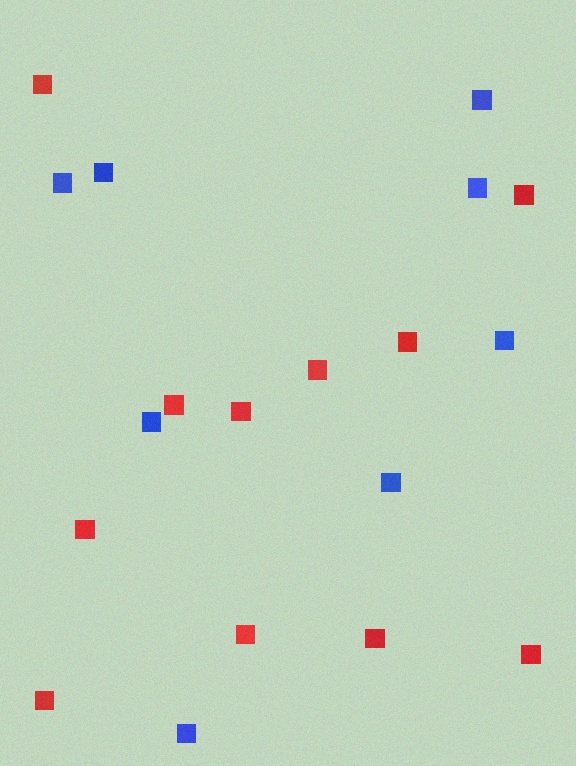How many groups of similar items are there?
There are 2 groups: one group of red squares (11) and one group of blue squares (8).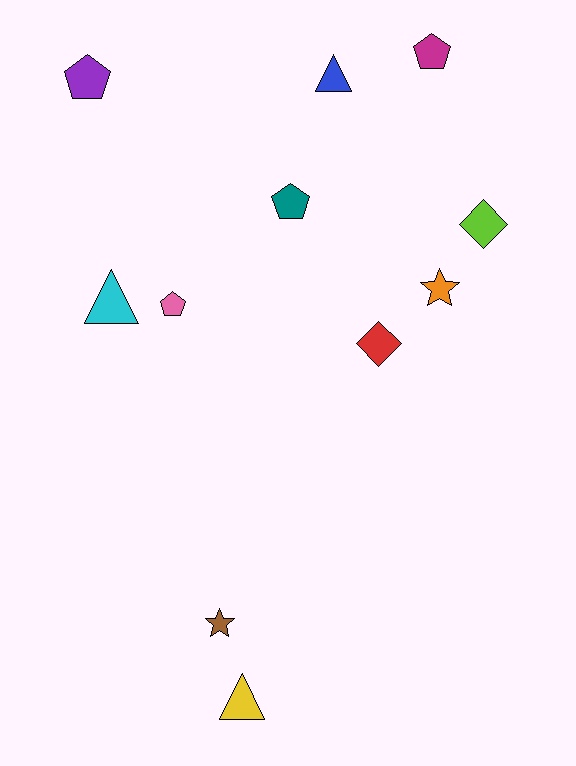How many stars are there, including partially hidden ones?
There are 2 stars.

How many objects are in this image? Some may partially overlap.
There are 11 objects.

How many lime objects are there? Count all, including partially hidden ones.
There is 1 lime object.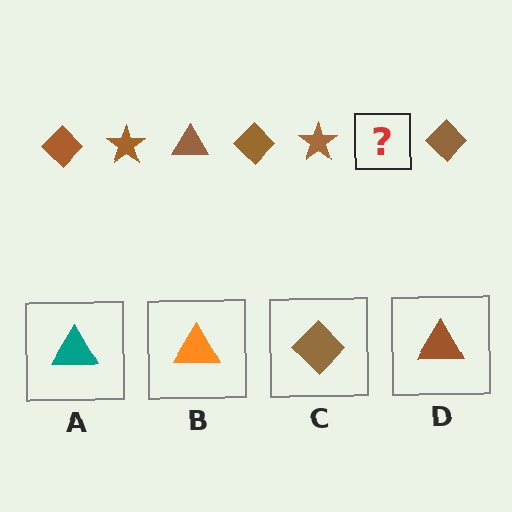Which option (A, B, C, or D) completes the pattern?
D.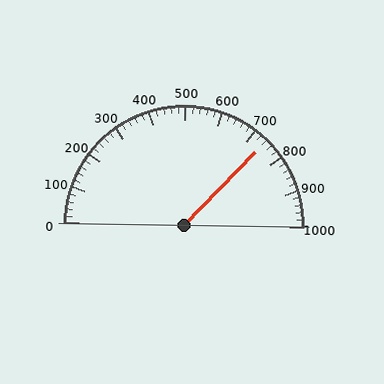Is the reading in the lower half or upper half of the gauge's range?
The reading is in the upper half of the range (0 to 1000).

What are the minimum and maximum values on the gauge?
The gauge ranges from 0 to 1000.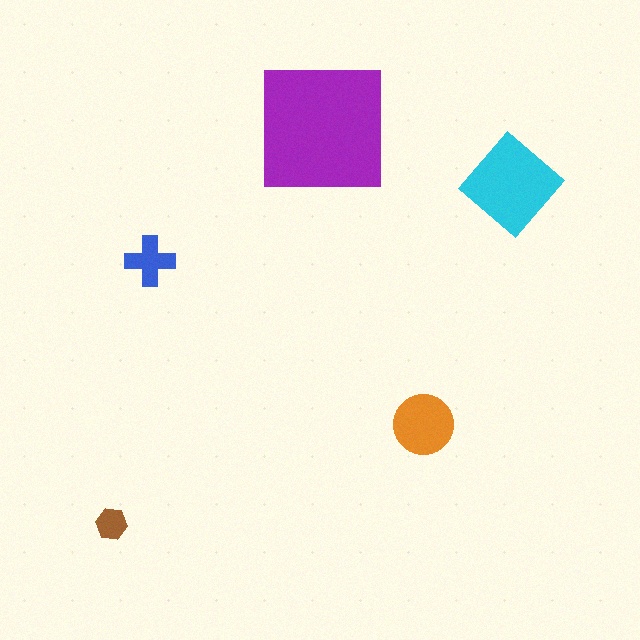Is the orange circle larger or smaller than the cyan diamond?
Smaller.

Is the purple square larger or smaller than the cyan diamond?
Larger.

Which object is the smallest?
The brown hexagon.